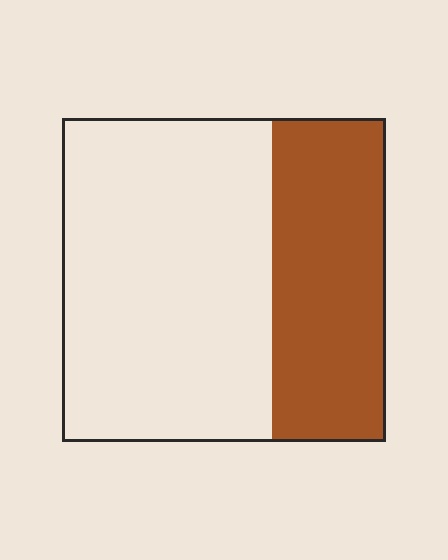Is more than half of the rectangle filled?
No.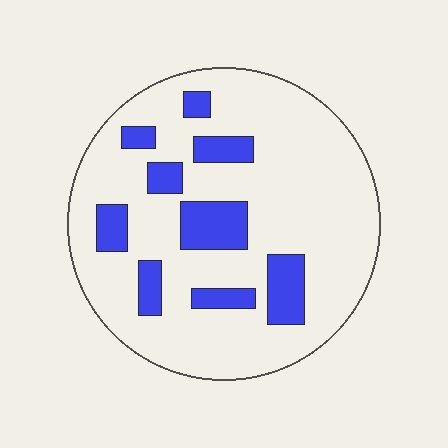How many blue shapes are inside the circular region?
9.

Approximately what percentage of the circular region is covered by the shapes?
Approximately 20%.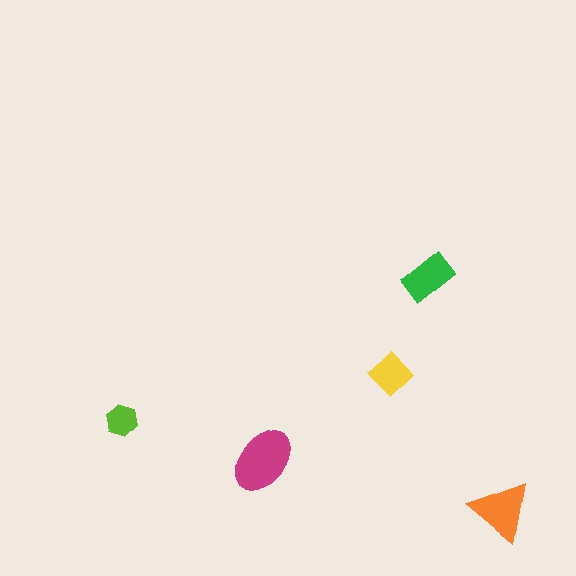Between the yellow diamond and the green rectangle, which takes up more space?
The green rectangle.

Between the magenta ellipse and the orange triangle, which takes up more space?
The magenta ellipse.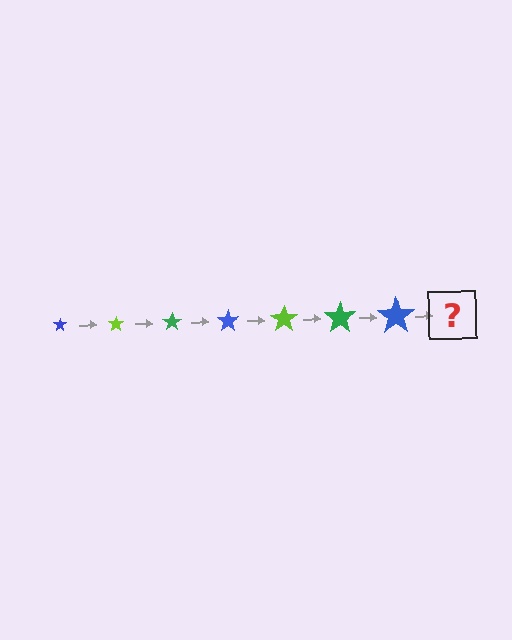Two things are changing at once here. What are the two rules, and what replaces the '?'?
The two rules are that the star grows larger each step and the color cycles through blue, lime, and green. The '?' should be a lime star, larger than the previous one.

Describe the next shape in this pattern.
It should be a lime star, larger than the previous one.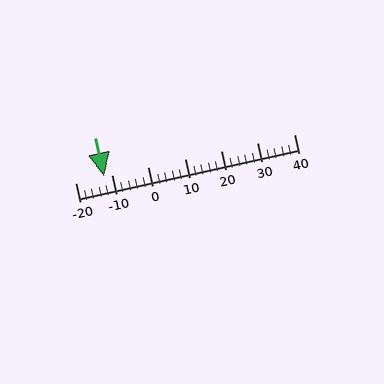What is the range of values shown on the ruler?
The ruler shows values from -20 to 40.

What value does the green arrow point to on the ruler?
The green arrow points to approximately -12.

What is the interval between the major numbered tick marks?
The major tick marks are spaced 10 units apart.